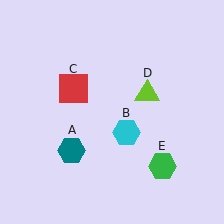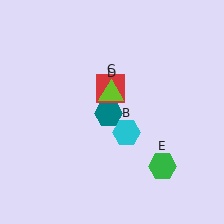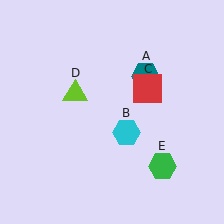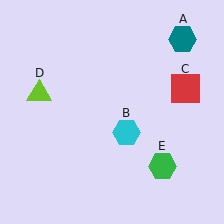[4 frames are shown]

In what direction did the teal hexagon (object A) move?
The teal hexagon (object A) moved up and to the right.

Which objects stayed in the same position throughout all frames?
Cyan hexagon (object B) and green hexagon (object E) remained stationary.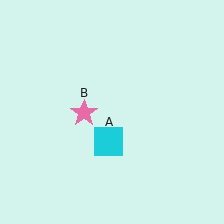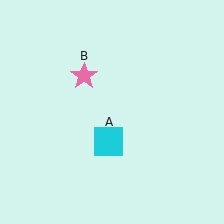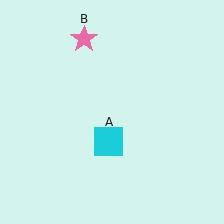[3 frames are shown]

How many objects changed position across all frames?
1 object changed position: pink star (object B).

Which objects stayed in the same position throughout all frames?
Cyan square (object A) remained stationary.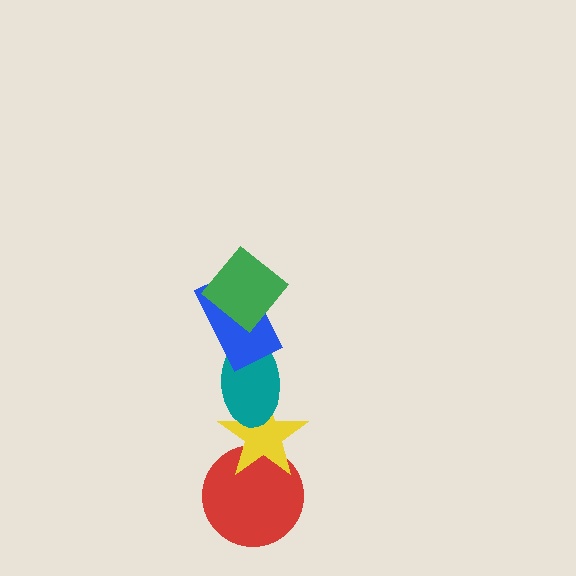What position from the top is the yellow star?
The yellow star is 4th from the top.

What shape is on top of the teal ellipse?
The blue rectangle is on top of the teal ellipse.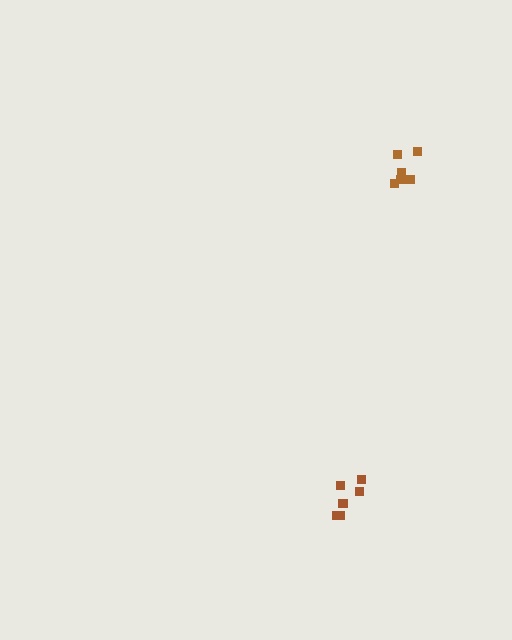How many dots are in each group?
Group 1: 6 dots, Group 2: 6 dots (12 total).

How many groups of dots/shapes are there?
There are 2 groups.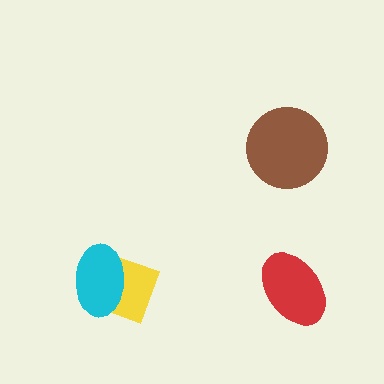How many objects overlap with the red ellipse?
0 objects overlap with the red ellipse.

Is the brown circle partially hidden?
No, no other shape covers it.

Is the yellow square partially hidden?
Yes, it is partially covered by another shape.